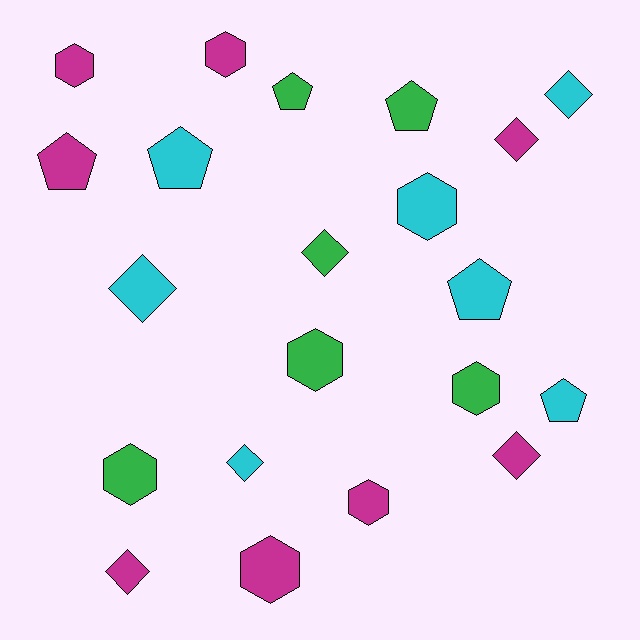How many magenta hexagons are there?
There are 4 magenta hexagons.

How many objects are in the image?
There are 21 objects.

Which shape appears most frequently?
Hexagon, with 8 objects.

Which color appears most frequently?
Magenta, with 8 objects.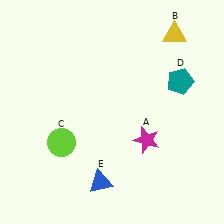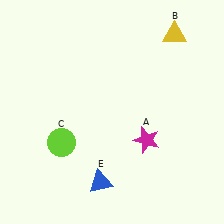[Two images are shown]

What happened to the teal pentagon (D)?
The teal pentagon (D) was removed in Image 2. It was in the top-right area of Image 1.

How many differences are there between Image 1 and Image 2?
There is 1 difference between the two images.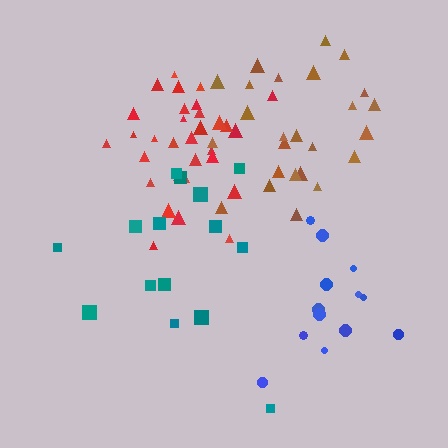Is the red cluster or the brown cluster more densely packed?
Red.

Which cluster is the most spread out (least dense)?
Teal.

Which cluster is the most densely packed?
Red.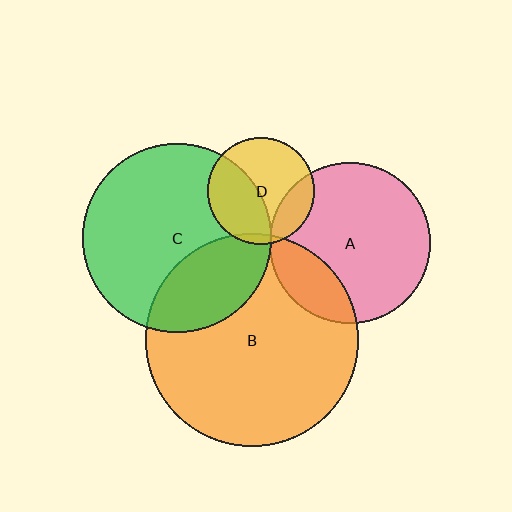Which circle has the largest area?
Circle B (orange).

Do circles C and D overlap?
Yes.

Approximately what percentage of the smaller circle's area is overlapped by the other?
Approximately 40%.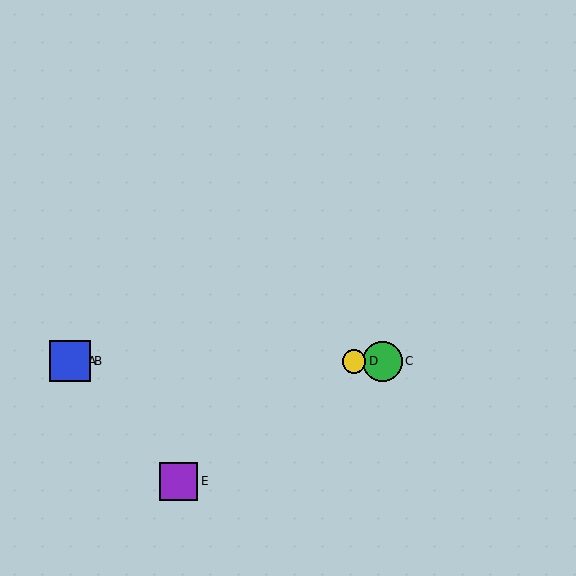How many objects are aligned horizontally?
4 objects (A, B, C, D) are aligned horizontally.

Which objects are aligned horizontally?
Objects A, B, C, D are aligned horizontally.